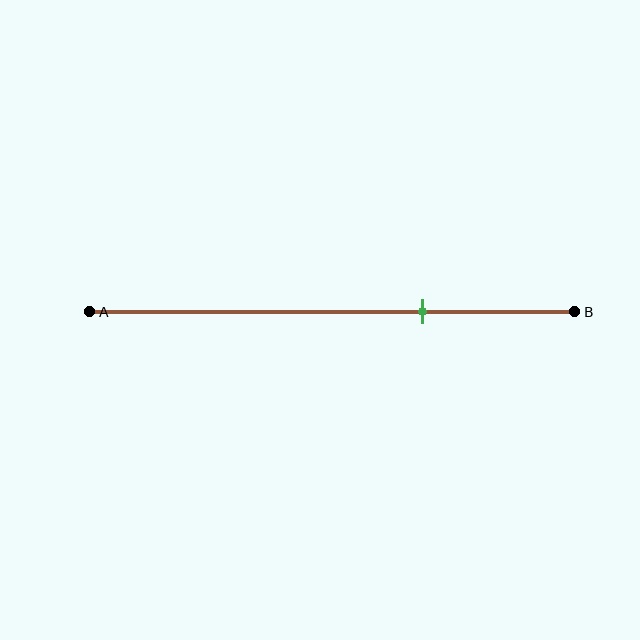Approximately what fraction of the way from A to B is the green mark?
The green mark is approximately 70% of the way from A to B.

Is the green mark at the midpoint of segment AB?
No, the mark is at about 70% from A, not at the 50% midpoint.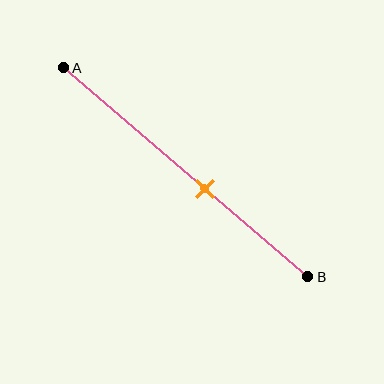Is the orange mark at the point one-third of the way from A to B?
No, the mark is at about 60% from A, not at the 33% one-third point.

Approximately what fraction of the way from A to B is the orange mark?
The orange mark is approximately 60% of the way from A to B.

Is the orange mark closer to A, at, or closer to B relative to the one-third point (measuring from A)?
The orange mark is closer to point B than the one-third point of segment AB.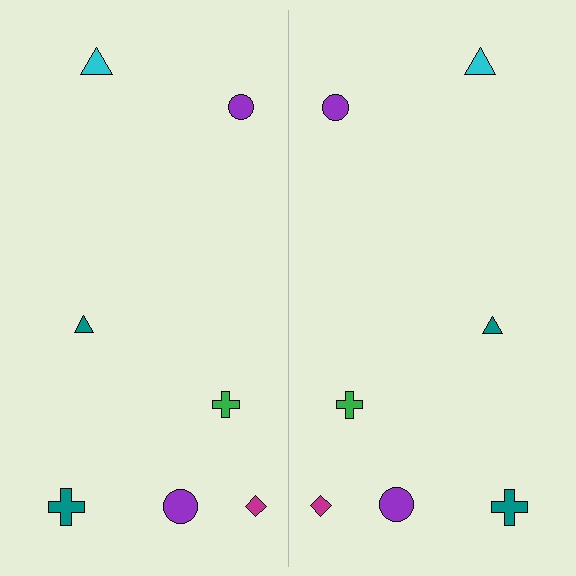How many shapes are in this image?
There are 14 shapes in this image.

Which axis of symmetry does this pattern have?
The pattern has a vertical axis of symmetry running through the center of the image.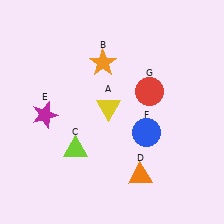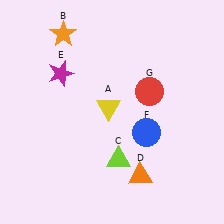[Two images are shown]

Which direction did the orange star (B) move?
The orange star (B) moved left.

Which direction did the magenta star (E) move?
The magenta star (E) moved up.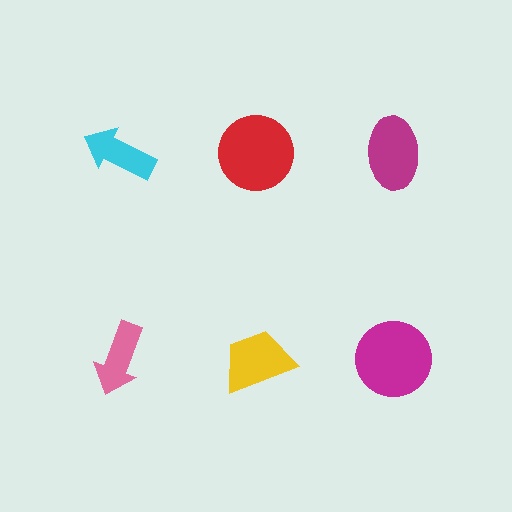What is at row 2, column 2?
A yellow trapezoid.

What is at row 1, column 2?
A red circle.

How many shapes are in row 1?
3 shapes.